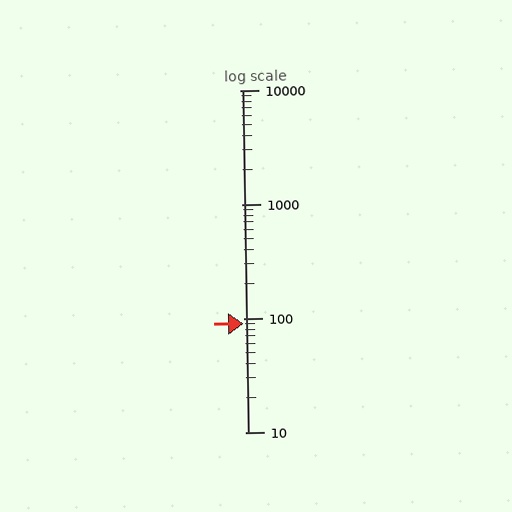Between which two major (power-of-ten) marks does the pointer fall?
The pointer is between 10 and 100.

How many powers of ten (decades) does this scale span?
The scale spans 3 decades, from 10 to 10000.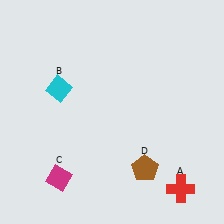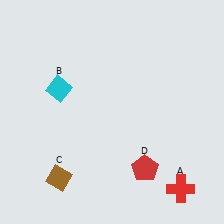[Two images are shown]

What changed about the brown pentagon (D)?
In Image 1, D is brown. In Image 2, it changed to red.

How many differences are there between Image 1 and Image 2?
There are 2 differences between the two images.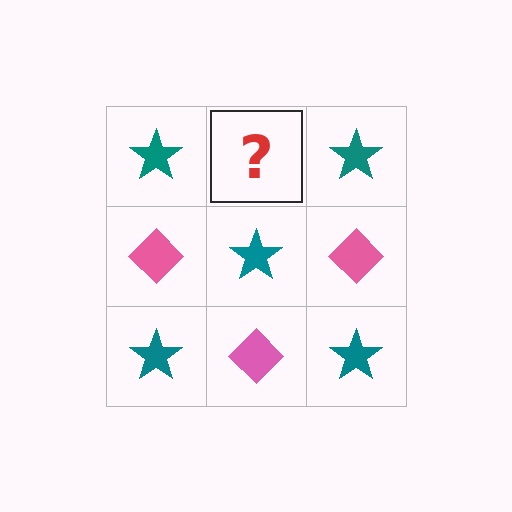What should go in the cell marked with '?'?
The missing cell should contain a pink diamond.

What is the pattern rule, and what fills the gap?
The rule is that it alternates teal star and pink diamond in a checkerboard pattern. The gap should be filled with a pink diamond.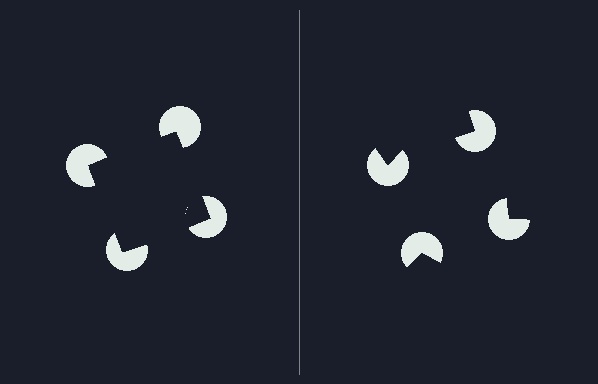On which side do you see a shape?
An illusory square appears on the left side. On the right side the wedge cuts are rotated, so no coherent shape forms.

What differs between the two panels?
The pac-man discs are positioned identically on both sides; only the wedge orientations differ. On the left they align to a square; on the right they are misaligned.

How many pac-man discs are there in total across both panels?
8 — 4 on each side.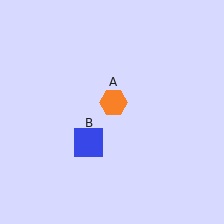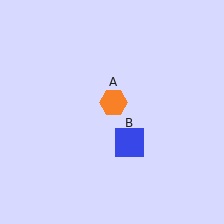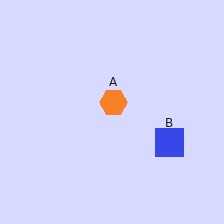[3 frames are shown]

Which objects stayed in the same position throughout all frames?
Orange hexagon (object A) remained stationary.